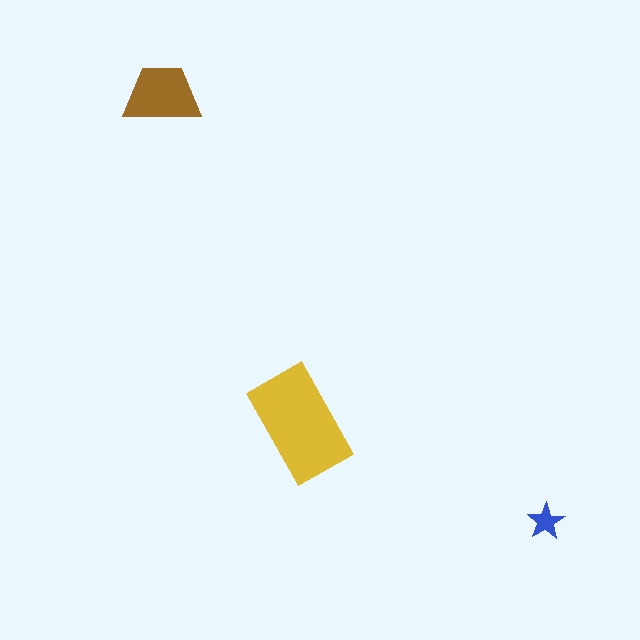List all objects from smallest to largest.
The blue star, the brown trapezoid, the yellow rectangle.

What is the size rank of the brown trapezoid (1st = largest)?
2nd.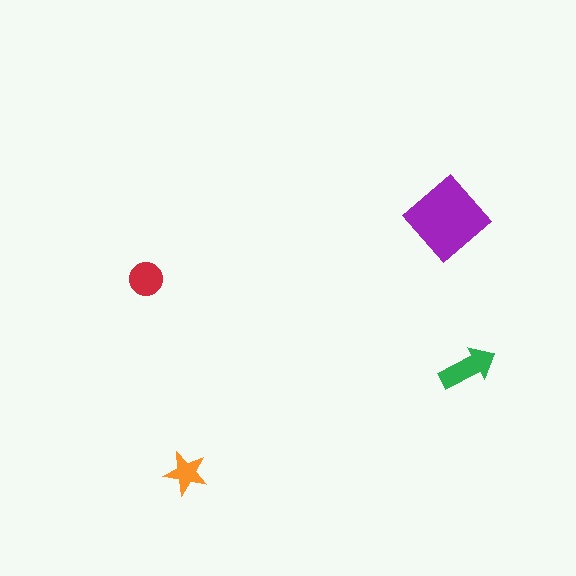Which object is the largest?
The purple diamond.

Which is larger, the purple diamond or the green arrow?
The purple diamond.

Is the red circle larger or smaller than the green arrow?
Smaller.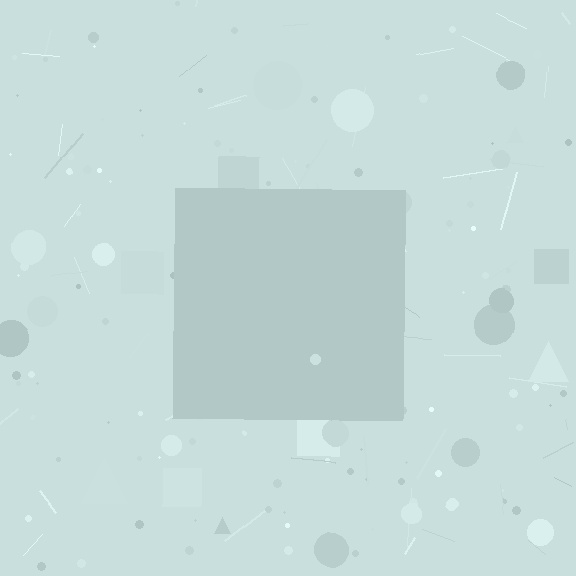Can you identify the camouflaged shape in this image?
The camouflaged shape is a square.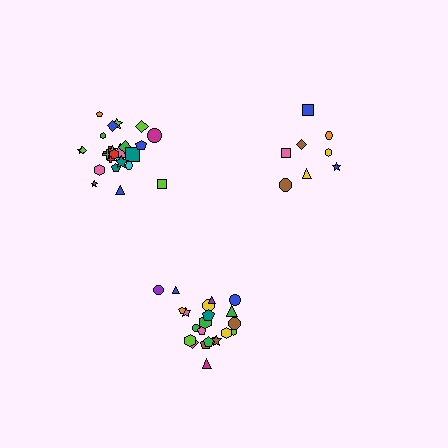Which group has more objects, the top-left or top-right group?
The top-left group.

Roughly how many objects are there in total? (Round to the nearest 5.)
Roughly 55 objects in total.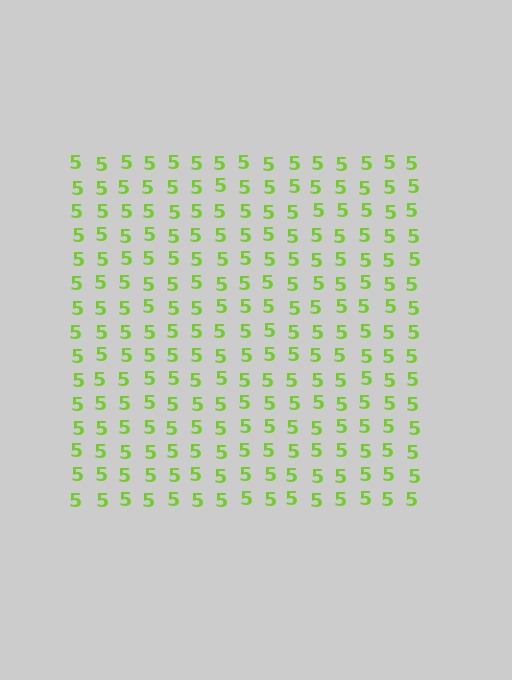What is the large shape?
The large shape is a square.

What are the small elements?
The small elements are digit 5's.